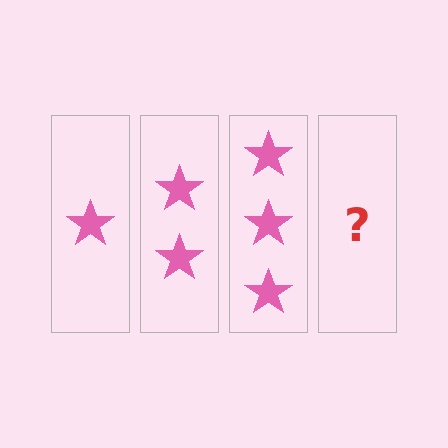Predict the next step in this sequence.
The next step is 4 stars.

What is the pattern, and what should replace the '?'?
The pattern is that each step adds one more star. The '?' should be 4 stars.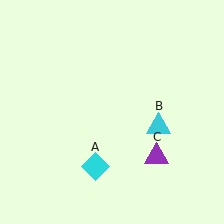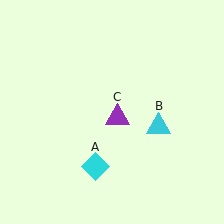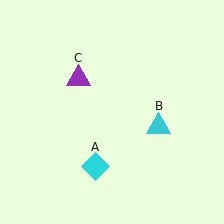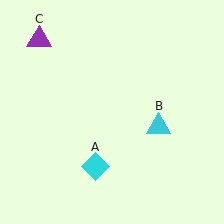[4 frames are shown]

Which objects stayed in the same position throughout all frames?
Cyan diamond (object A) and cyan triangle (object B) remained stationary.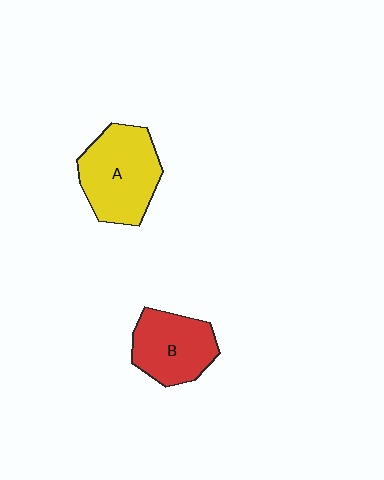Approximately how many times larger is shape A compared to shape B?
Approximately 1.3 times.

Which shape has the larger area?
Shape A (yellow).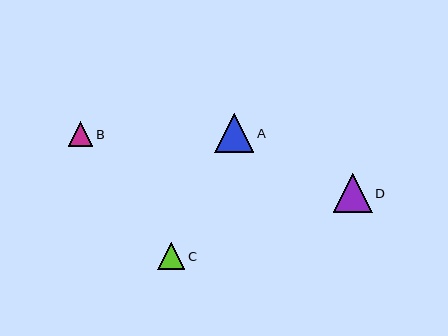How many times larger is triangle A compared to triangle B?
Triangle A is approximately 1.6 times the size of triangle B.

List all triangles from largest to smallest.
From largest to smallest: A, D, C, B.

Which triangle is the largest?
Triangle A is the largest with a size of approximately 40 pixels.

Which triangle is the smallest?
Triangle B is the smallest with a size of approximately 24 pixels.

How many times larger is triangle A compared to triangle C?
Triangle A is approximately 1.5 times the size of triangle C.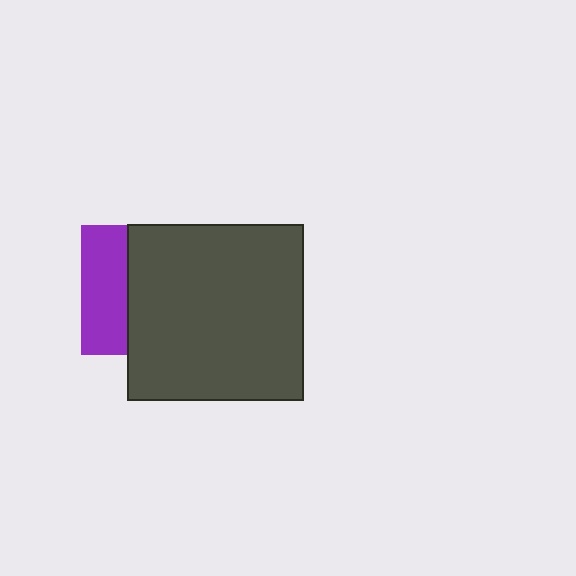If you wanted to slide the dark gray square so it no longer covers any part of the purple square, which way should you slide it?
Slide it right — that is the most direct way to separate the two shapes.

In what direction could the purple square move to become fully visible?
The purple square could move left. That would shift it out from behind the dark gray square entirely.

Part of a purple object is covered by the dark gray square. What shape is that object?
It is a square.